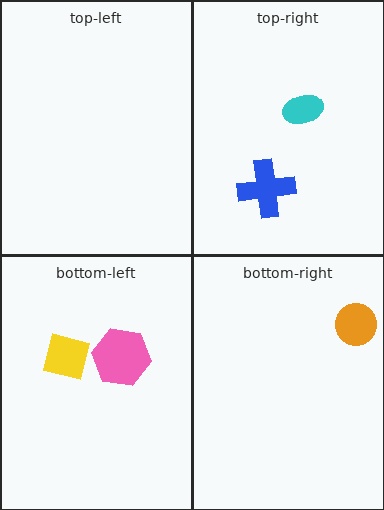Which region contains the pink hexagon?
The bottom-left region.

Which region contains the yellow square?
The bottom-left region.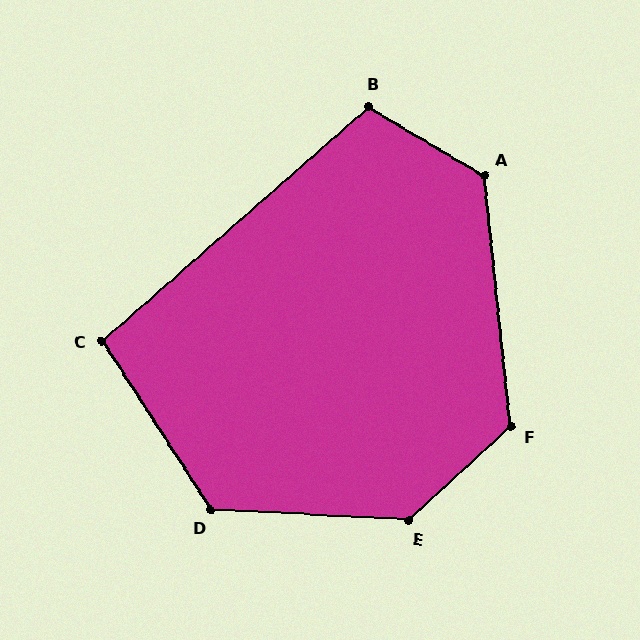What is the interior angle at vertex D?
Approximately 126 degrees (obtuse).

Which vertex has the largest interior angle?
E, at approximately 135 degrees.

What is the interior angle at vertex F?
Approximately 126 degrees (obtuse).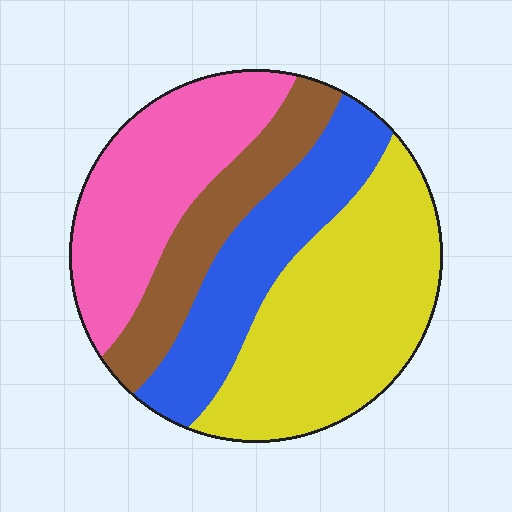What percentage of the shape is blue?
Blue takes up about one fifth (1/5) of the shape.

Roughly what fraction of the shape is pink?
Pink covers roughly 25% of the shape.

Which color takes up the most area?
Yellow, at roughly 35%.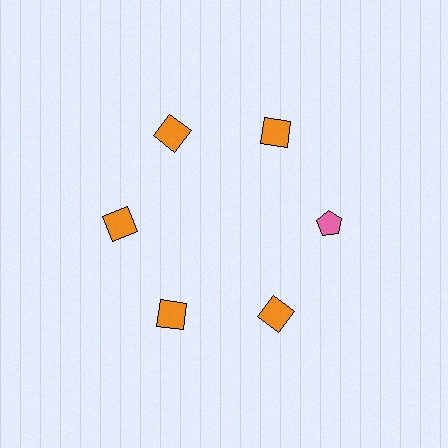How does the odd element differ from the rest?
It differs in both color (pink instead of orange) and shape (pentagon instead of square).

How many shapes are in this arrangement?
There are 6 shapes arranged in a ring pattern.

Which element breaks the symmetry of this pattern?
The pink pentagon at roughly the 3 o'clock position breaks the symmetry. All other shapes are orange squares.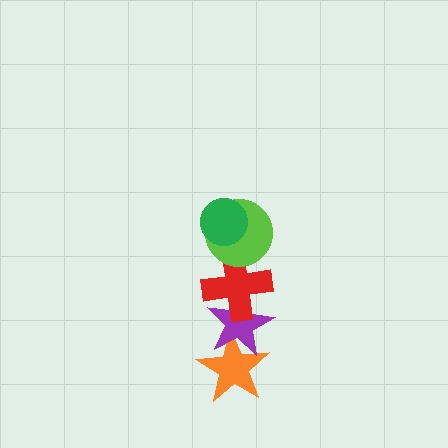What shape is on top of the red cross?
The lime circle is on top of the red cross.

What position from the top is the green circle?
The green circle is 1st from the top.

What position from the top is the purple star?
The purple star is 4th from the top.